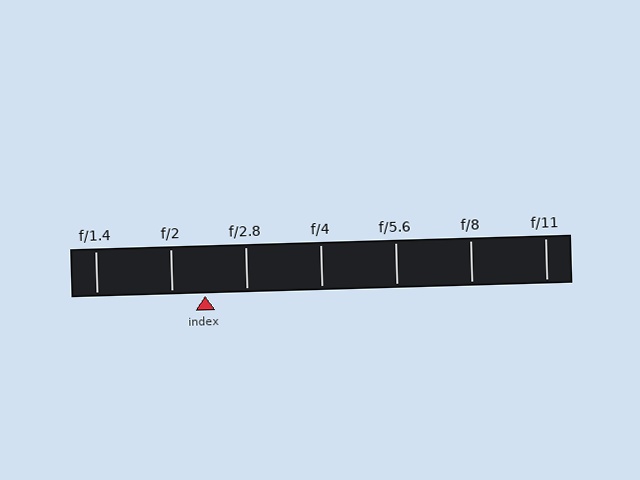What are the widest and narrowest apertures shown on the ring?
The widest aperture shown is f/1.4 and the narrowest is f/11.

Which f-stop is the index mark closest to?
The index mark is closest to f/2.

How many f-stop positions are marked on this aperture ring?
There are 7 f-stop positions marked.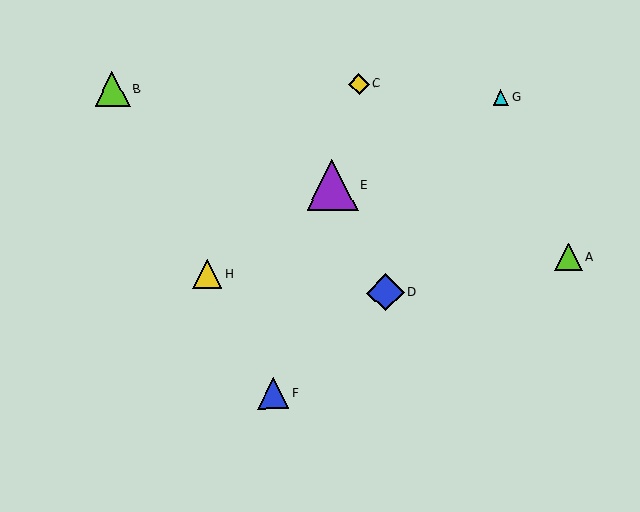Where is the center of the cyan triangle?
The center of the cyan triangle is at (501, 97).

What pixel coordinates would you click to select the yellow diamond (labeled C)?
Click at (359, 84) to select the yellow diamond C.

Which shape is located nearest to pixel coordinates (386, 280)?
The blue diamond (labeled D) at (386, 292) is nearest to that location.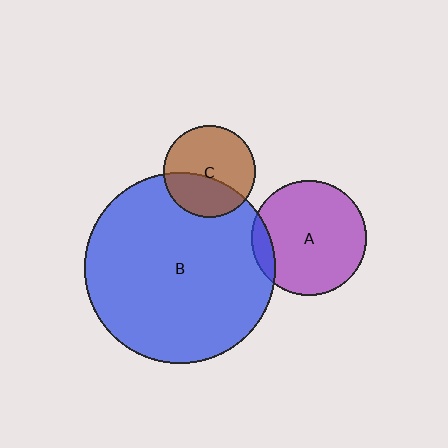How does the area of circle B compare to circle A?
Approximately 2.8 times.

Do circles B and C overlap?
Yes.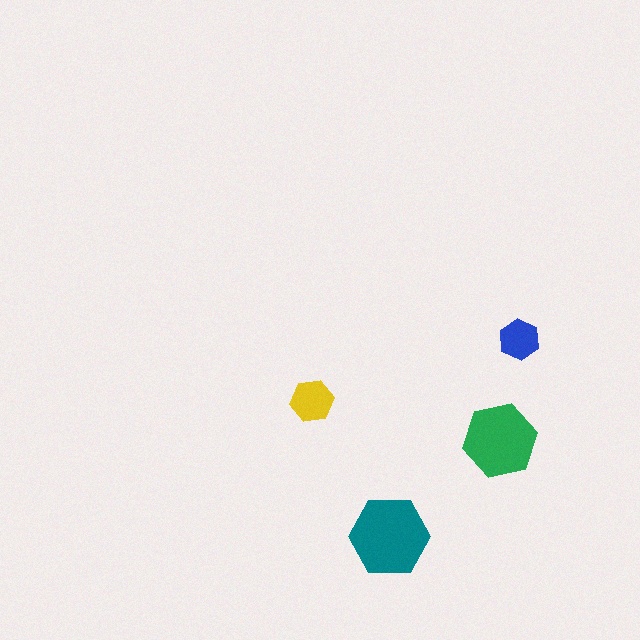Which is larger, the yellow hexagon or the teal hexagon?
The teal one.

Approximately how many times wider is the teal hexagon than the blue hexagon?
About 2 times wider.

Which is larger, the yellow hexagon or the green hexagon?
The green one.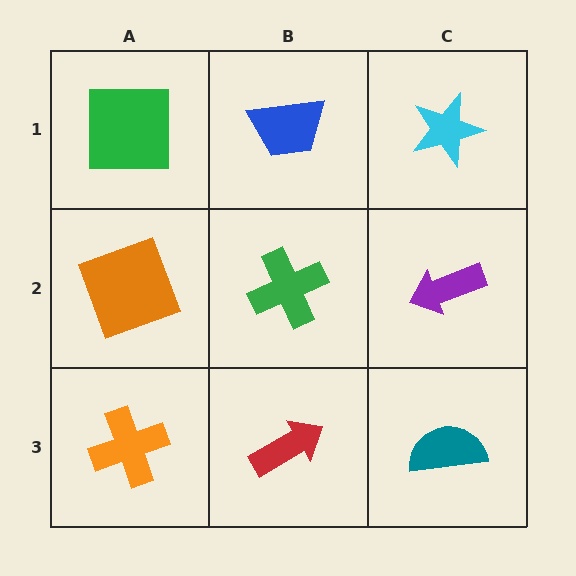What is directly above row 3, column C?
A purple arrow.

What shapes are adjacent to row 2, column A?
A green square (row 1, column A), an orange cross (row 3, column A), a green cross (row 2, column B).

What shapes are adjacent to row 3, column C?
A purple arrow (row 2, column C), a red arrow (row 3, column B).